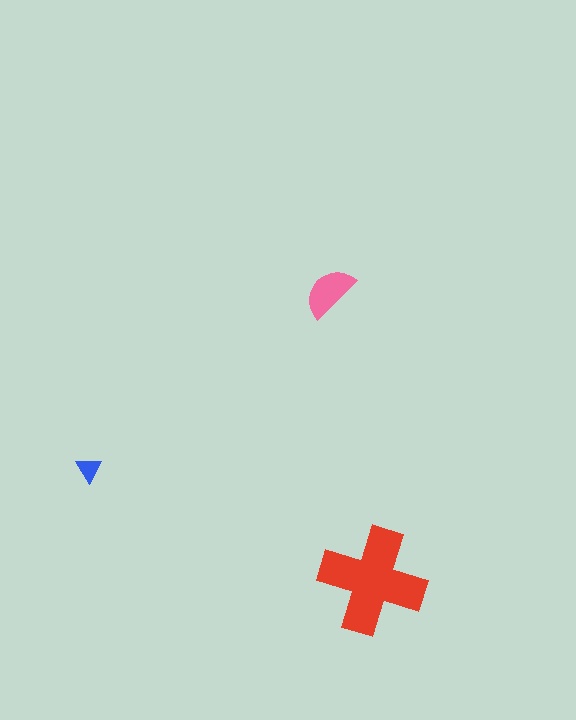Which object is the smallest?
The blue triangle.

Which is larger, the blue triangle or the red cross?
The red cross.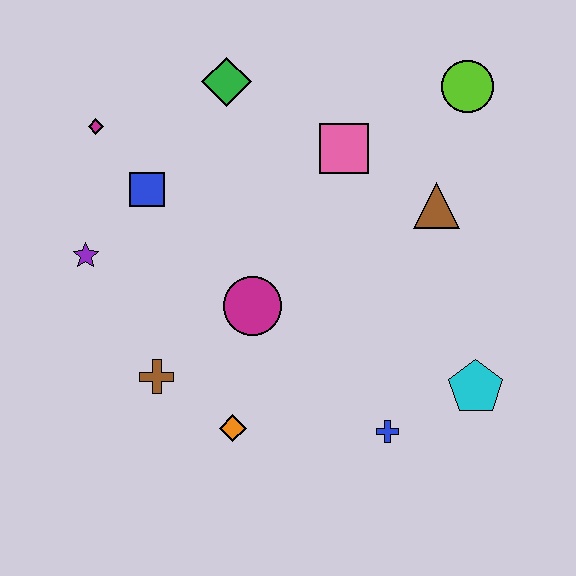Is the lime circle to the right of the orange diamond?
Yes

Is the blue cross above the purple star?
No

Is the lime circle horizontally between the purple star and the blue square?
No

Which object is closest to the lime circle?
The brown triangle is closest to the lime circle.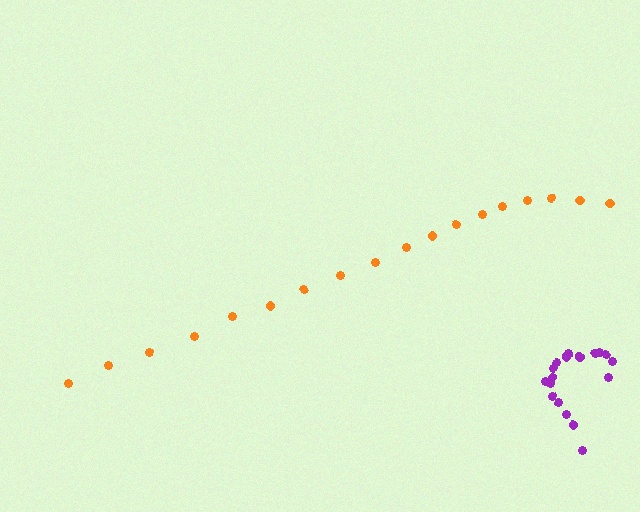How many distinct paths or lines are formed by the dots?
There are 2 distinct paths.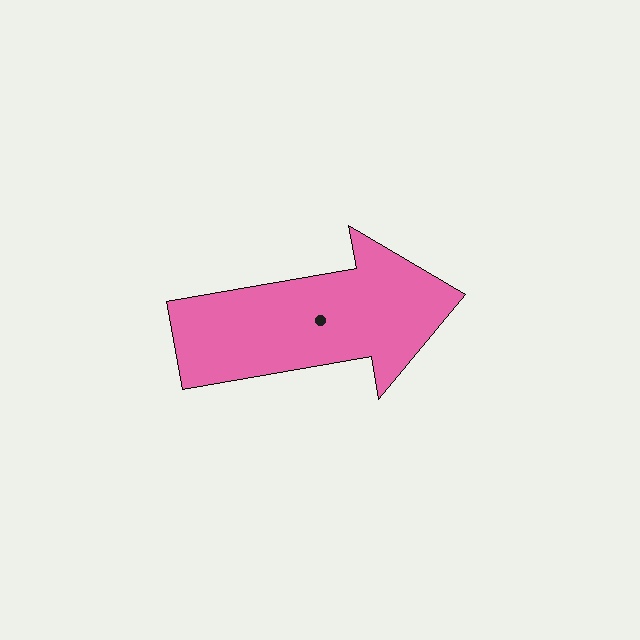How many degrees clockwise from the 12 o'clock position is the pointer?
Approximately 80 degrees.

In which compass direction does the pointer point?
East.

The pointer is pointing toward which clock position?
Roughly 3 o'clock.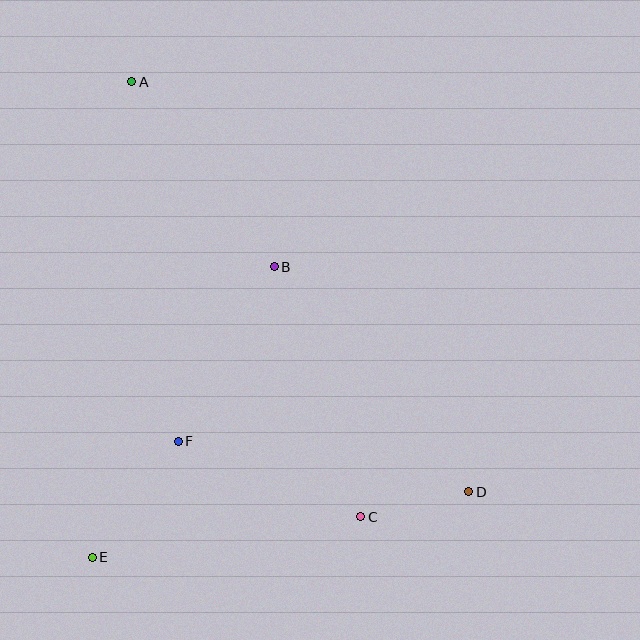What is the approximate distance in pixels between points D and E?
The distance between D and E is approximately 382 pixels.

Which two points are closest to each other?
Points C and D are closest to each other.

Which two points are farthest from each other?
Points A and D are farthest from each other.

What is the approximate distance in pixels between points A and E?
The distance between A and E is approximately 477 pixels.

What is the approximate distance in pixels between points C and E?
The distance between C and E is approximately 272 pixels.